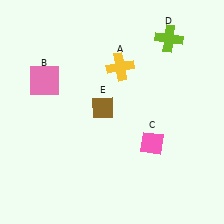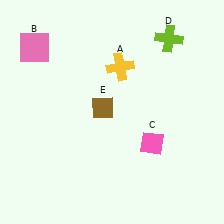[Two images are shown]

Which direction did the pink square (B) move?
The pink square (B) moved up.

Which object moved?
The pink square (B) moved up.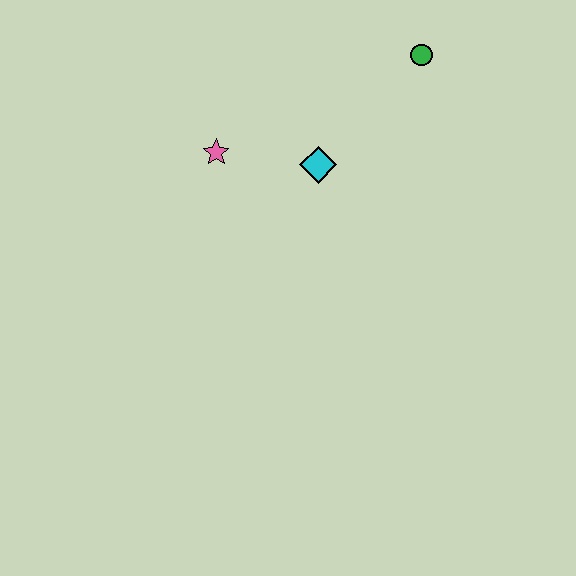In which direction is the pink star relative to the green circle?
The pink star is to the left of the green circle.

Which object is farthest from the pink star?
The green circle is farthest from the pink star.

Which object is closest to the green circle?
The cyan diamond is closest to the green circle.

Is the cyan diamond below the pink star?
Yes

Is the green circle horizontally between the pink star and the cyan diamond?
No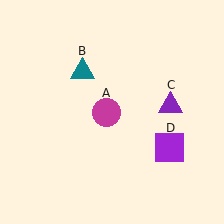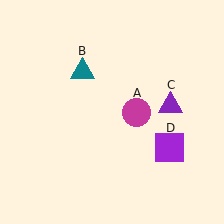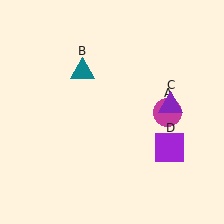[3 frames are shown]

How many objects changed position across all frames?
1 object changed position: magenta circle (object A).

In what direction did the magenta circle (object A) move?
The magenta circle (object A) moved right.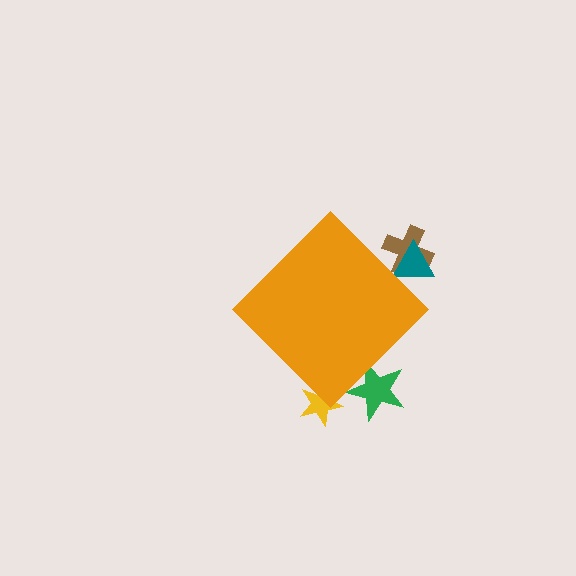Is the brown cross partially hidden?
Yes, the brown cross is partially hidden behind the orange diamond.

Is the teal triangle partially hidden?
Yes, the teal triangle is partially hidden behind the orange diamond.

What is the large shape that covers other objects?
An orange diamond.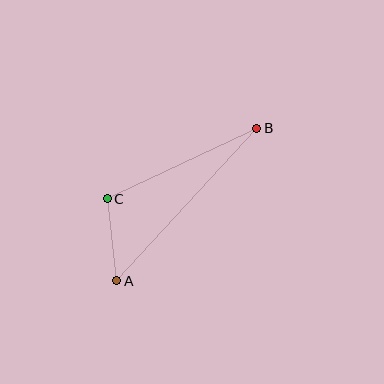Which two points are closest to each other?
Points A and C are closest to each other.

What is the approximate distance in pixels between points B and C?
The distance between B and C is approximately 165 pixels.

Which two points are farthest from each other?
Points A and B are farthest from each other.